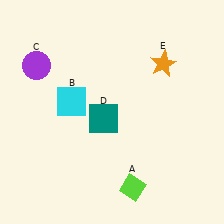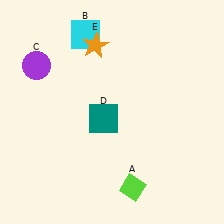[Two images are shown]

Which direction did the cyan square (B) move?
The cyan square (B) moved up.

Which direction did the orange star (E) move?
The orange star (E) moved left.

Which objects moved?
The objects that moved are: the cyan square (B), the orange star (E).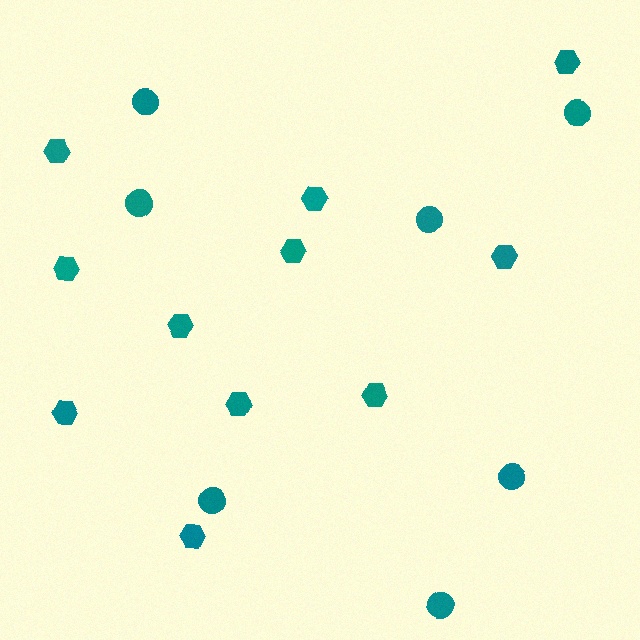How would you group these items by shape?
There are 2 groups: one group of hexagons (11) and one group of circles (7).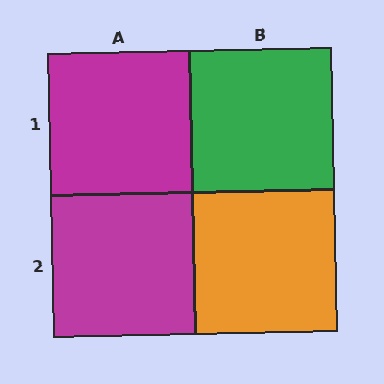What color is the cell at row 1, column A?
Magenta.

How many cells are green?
1 cell is green.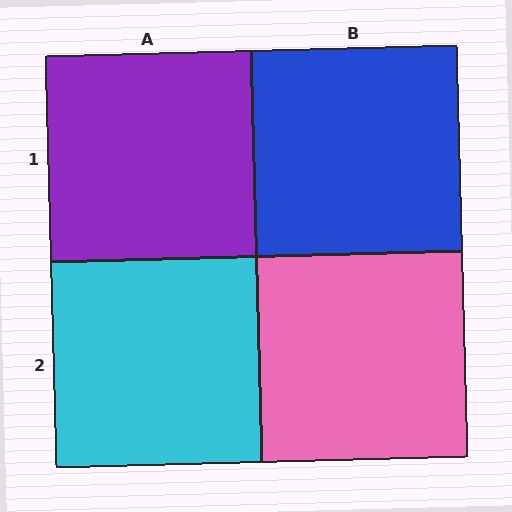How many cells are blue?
1 cell is blue.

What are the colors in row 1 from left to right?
Purple, blue.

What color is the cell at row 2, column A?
Cyan.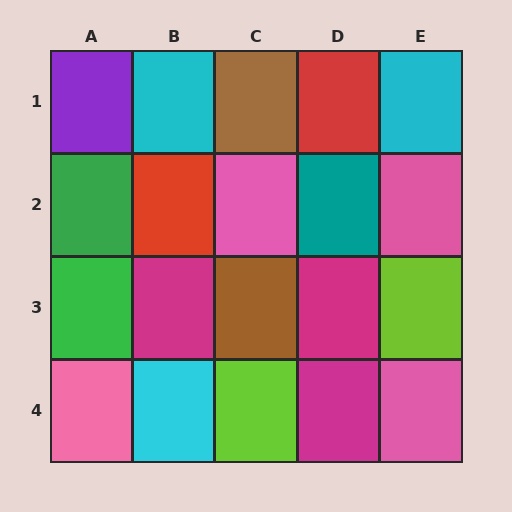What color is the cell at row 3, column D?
Magenta.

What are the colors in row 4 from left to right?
Pink, cyan, lime, magenta, pink.